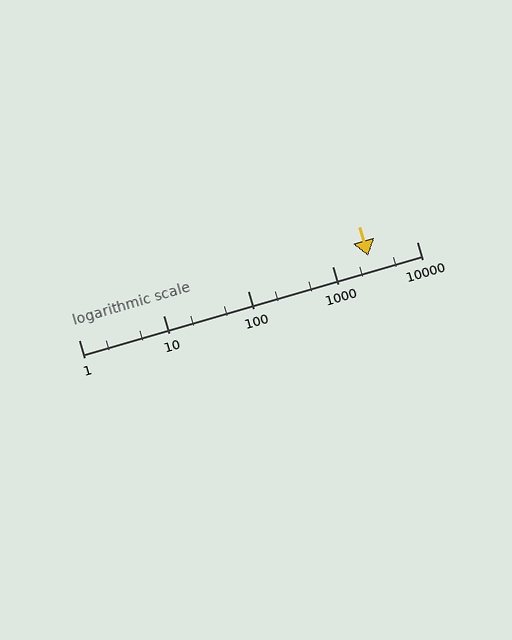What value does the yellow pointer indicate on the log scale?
The pointer indicates approximately 2700.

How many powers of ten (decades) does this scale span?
The scale spans 4 decades, from 1 to 10000.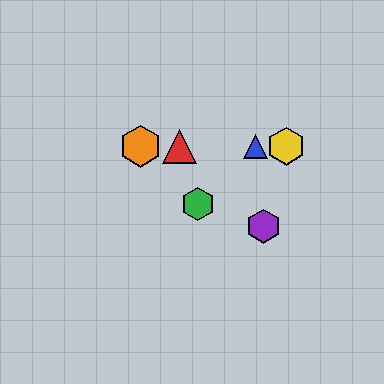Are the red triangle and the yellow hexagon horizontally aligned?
Yes, both are at y≈146.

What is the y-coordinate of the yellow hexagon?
The yellow hexagon is at y≈146.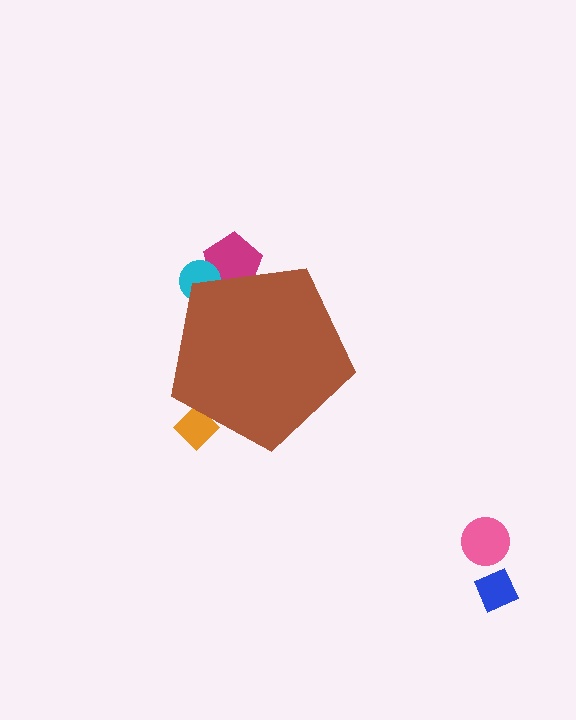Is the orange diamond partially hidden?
Yes, the orange diamond is partially hidden behind the brown pentagon.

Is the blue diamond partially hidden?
No, the blue diamond is fully visible.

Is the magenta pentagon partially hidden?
Yes, the magenta pentagon is partially hidden behind the brown pentagon.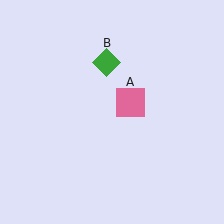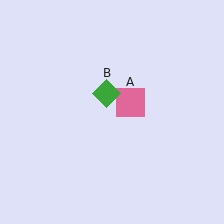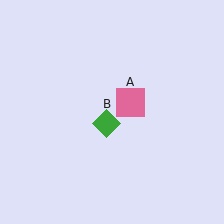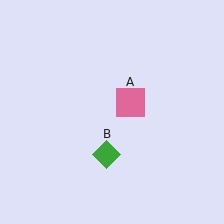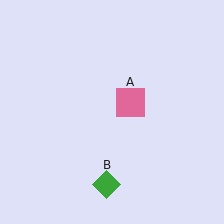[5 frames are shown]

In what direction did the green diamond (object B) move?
The green diamond (object B) moved down.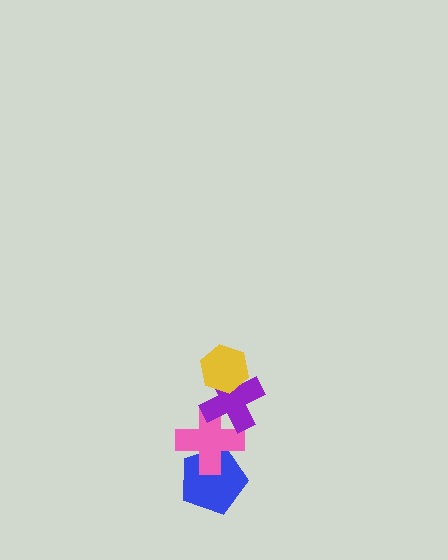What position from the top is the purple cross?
The purple cross is 2nd from the top.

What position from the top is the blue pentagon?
The blue pentagon is 4th from the top.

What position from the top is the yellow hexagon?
The yellow hexagon is 1st from the top.